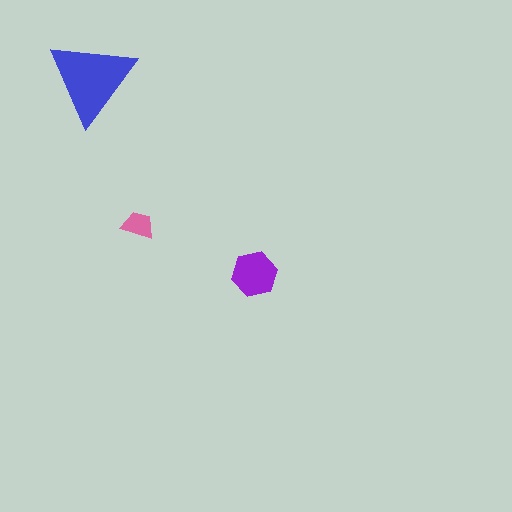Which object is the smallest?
The pink trapezoid.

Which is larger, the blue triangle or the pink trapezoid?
The blue triangle.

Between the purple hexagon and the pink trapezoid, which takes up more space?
The purple hexagon.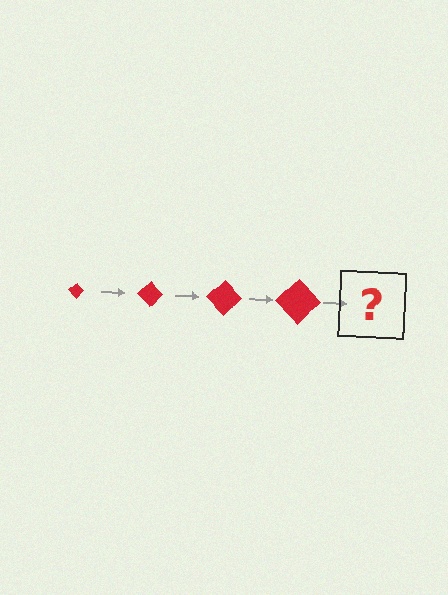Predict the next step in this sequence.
The next step is a red diamond, larger than the previous one.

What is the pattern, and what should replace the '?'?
The pattern is that the diamond gets progressively larger each step. The '?' should be a red diamond, larger than the previous one.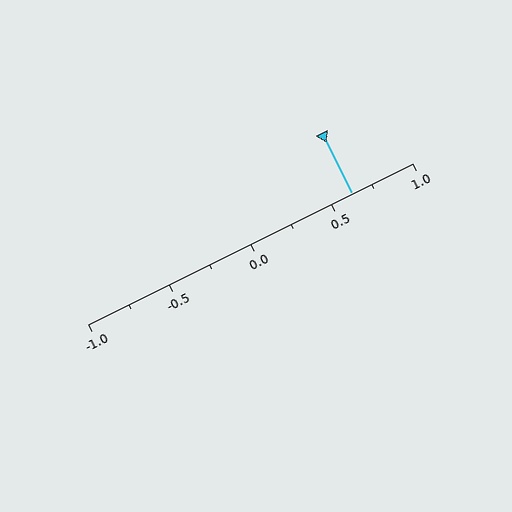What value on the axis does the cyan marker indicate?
The marker indicates approximately 0.62.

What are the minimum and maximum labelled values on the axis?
The axis runs from -1.0 to 1.0.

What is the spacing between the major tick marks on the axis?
The major ticks are spaced 0.5 apart.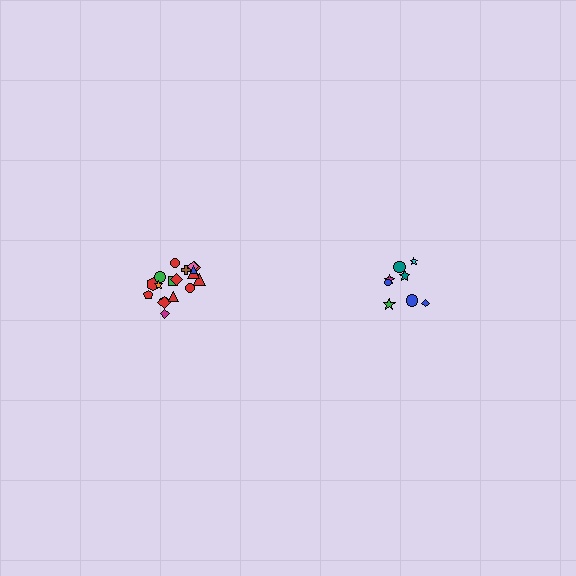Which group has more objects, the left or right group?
The left group.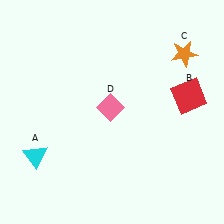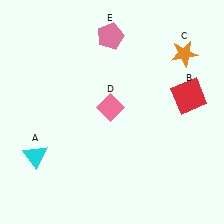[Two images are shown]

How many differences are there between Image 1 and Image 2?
There is 1 difference between the two images.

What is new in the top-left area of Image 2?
A pink pentagon (E) was added in the top-left area of Image 2.